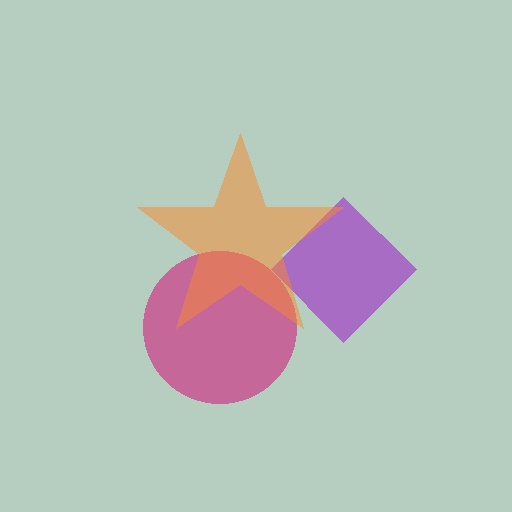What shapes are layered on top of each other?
The layered shapes are: a purple diamond, a magenta circle, an orange star.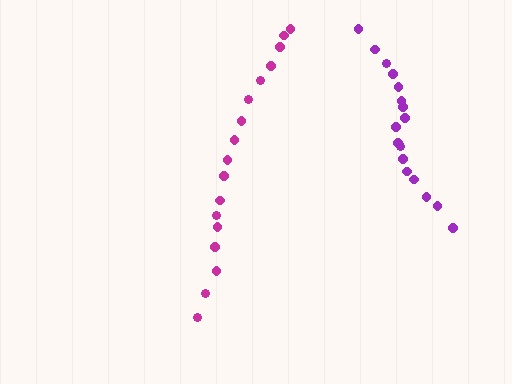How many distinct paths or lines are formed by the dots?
There are 2 distinct paths.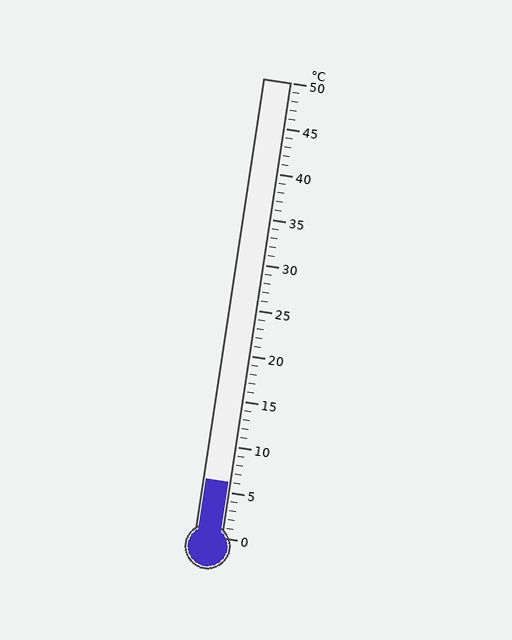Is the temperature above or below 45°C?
The temperature is below 45°C.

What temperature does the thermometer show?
The thermometer shows approximately 6°C.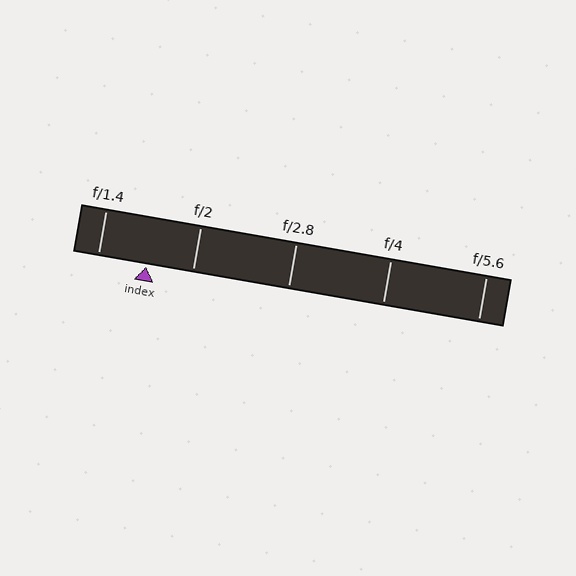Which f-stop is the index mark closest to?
The index mark is closest to f/2.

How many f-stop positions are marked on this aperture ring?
There are 5 f-stop positions marked.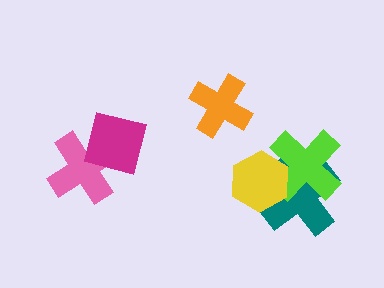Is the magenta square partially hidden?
No, no other shape covers it.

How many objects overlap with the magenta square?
1 object overlaps with the magenta square.